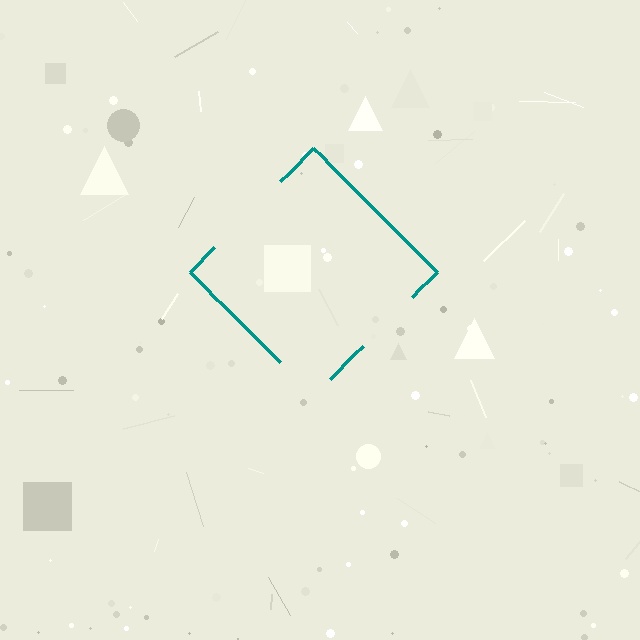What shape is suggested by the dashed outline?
The dashed outline suggests a diamond.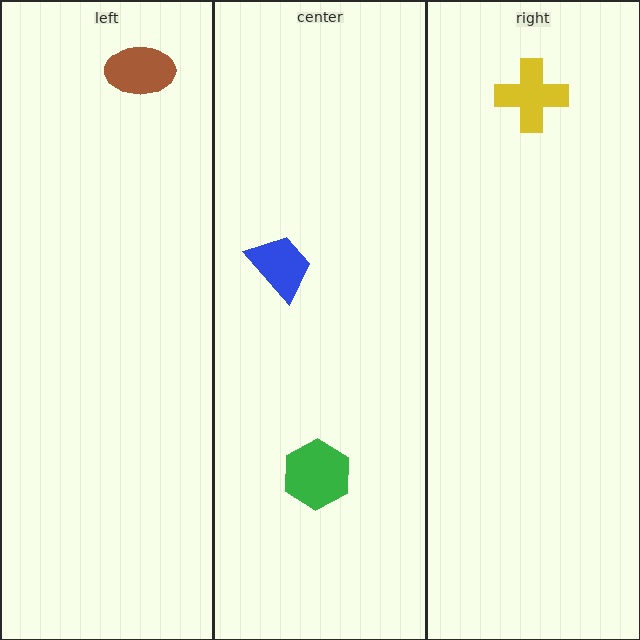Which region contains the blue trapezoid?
The center region.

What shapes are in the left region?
The brown ellipse.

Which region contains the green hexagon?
The center region.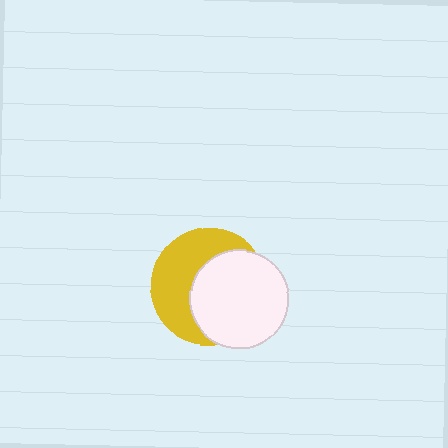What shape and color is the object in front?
The object in front is a white circle.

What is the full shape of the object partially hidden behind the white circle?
The partially hidden object is a yellow circle.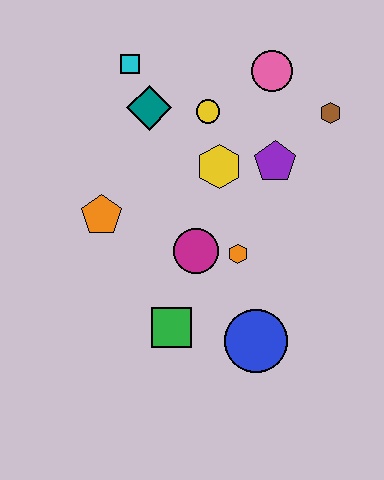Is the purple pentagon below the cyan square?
Yes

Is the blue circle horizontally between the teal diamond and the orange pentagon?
No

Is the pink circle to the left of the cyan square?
No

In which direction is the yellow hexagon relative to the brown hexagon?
The yellow hexagon is to the left of the brown hexagon.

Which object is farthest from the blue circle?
The cyan square is farthest from the blue circle.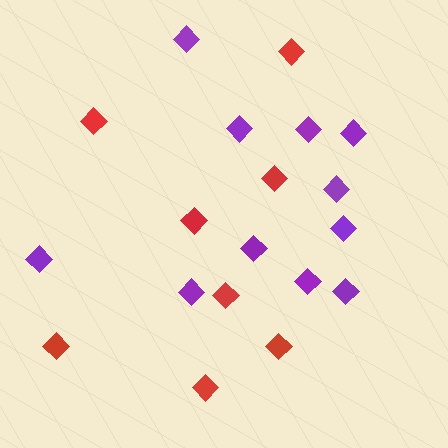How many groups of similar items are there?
There are 2 groups: one group of purple diamonds (11) and one group of red diamonds (8).